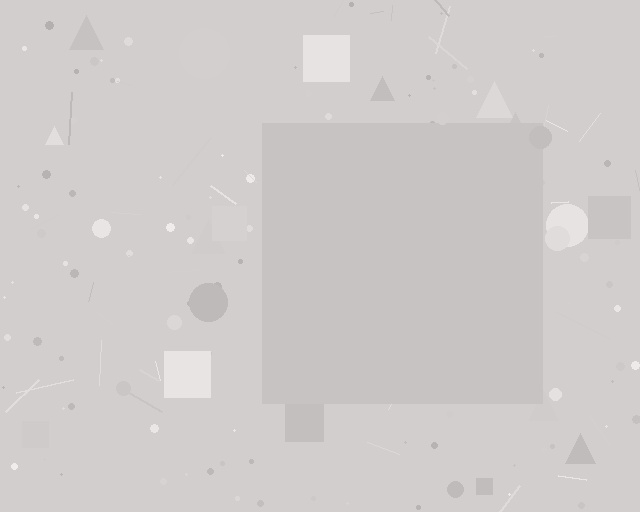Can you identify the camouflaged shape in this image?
The camouflaged shape is a square.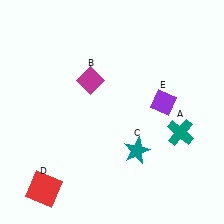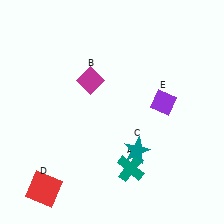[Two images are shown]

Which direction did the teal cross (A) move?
The teal cross (A) moved left.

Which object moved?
The teal cross (A) moved left.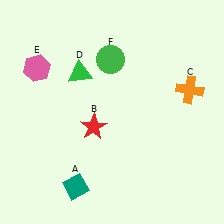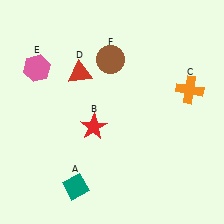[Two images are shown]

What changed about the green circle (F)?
In Image 1, F is green. In Image 2, it changed to brown.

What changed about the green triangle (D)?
In Image 1, D is green. In Image 2, it changed to red.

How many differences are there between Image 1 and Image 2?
There are 2 differences between the two images.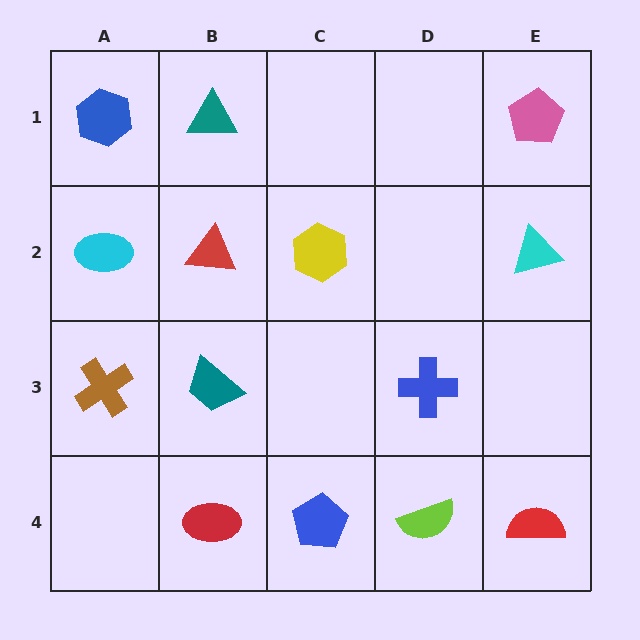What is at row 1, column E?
A pink pentagon.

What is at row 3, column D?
A blue cross.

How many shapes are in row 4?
4 shapes.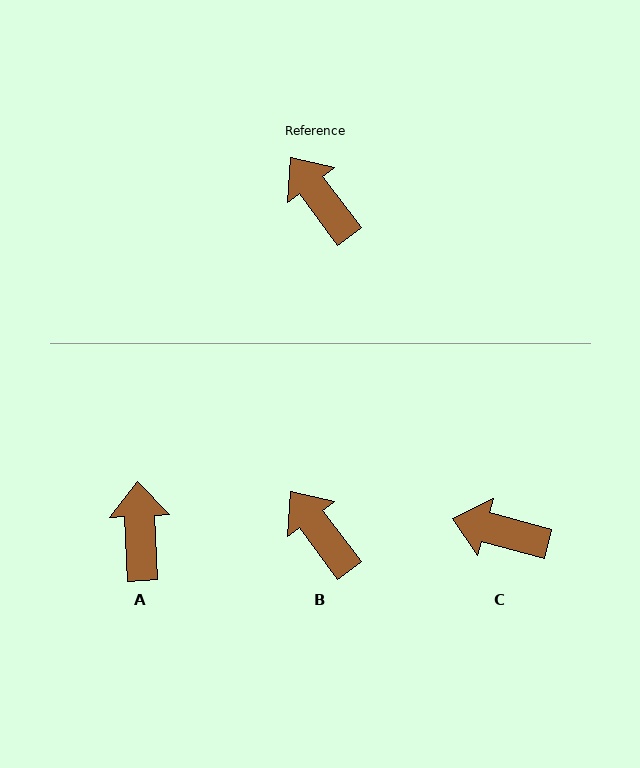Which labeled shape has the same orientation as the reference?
B.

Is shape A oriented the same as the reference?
No, it is off by about 34 degrees.